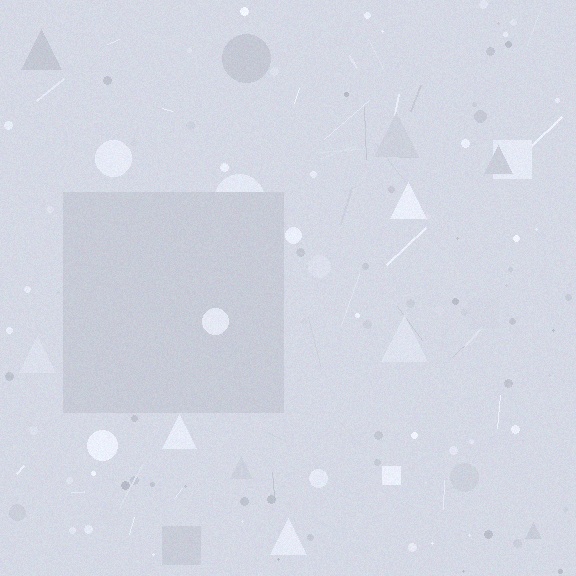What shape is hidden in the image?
A square is hidden in the image.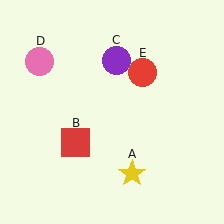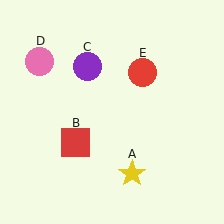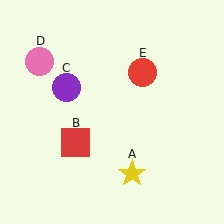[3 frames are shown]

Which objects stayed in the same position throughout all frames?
Yellow star (object A) and red square (object B) and pink circle (object D) and red circle (object E) remained stationary.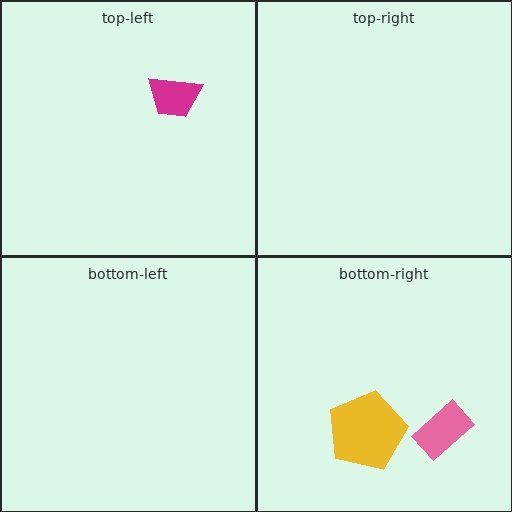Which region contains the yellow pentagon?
The bottom-right region.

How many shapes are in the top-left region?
1.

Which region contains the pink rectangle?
The bottom-right region.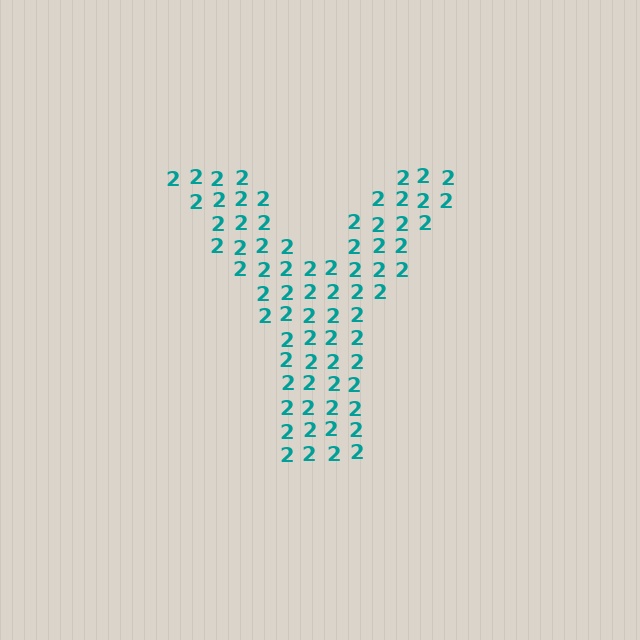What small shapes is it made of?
It is made of small digit 2's.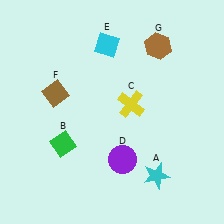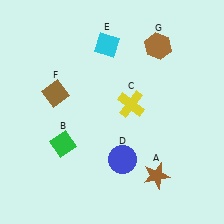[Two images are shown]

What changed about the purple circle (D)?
In Image 1, D is purple. In Image 2, it changed to blue.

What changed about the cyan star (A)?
In Image 1, A is cyan. In Image 2, it changed to brown.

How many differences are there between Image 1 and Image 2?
There are 2 differences between the two images.